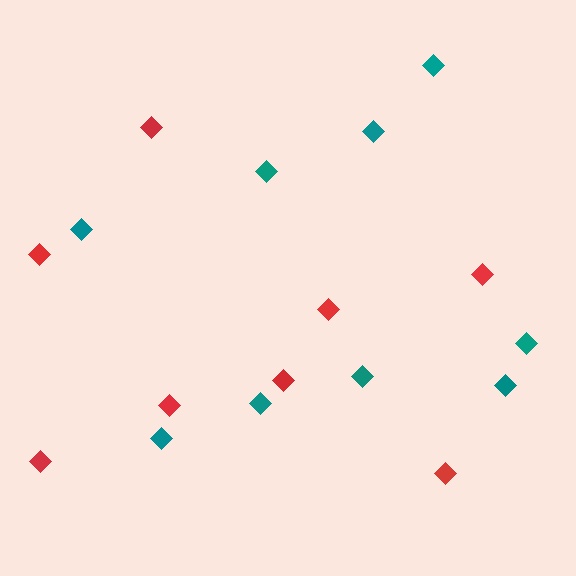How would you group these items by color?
There are 2 groups: one group of teal diamonds (9) and one group of red diamonds (8).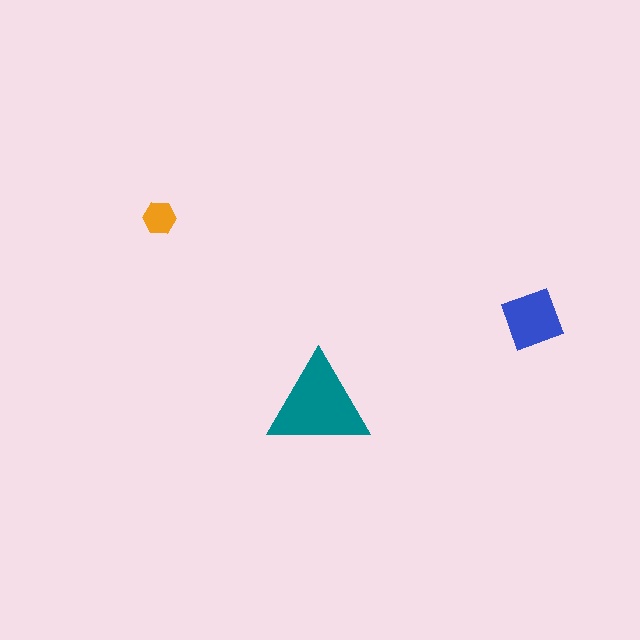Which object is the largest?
The teal triangle.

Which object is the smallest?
The orange hexagon.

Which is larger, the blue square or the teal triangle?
The teal triangle.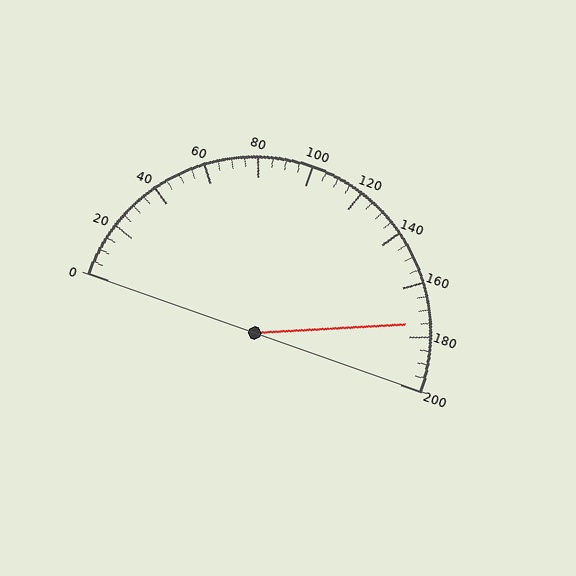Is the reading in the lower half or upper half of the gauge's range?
The reading is in the upper half of the range (0 to 200).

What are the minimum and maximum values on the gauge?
The gauge ranges from 0 to 200.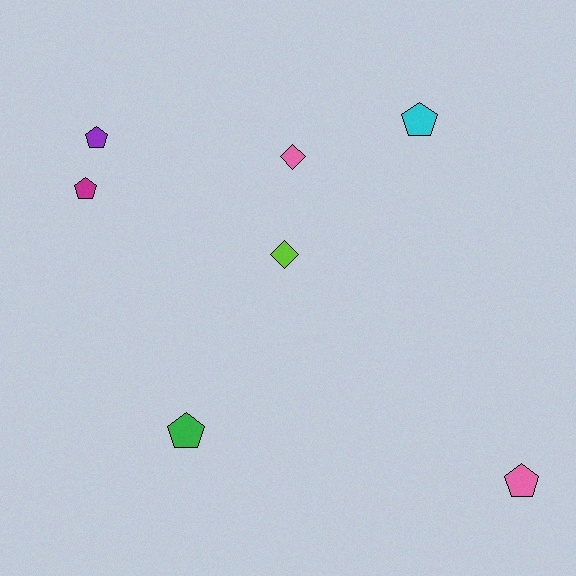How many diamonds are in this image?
There are 2 diamonds.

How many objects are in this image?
There are 7 objects.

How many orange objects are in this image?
There are no orange objects.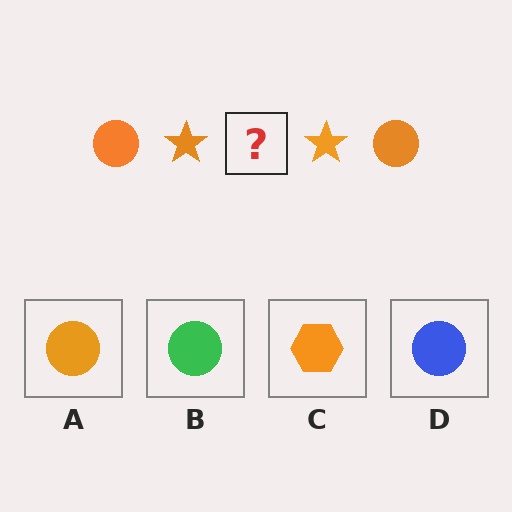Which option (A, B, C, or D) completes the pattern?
A.